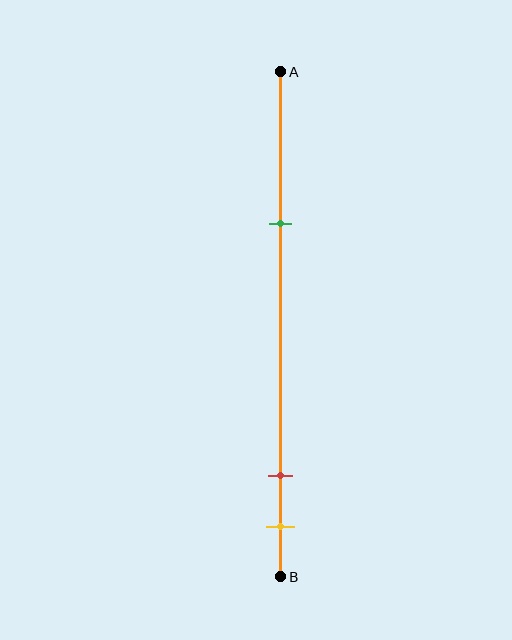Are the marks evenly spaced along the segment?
No, the marks are not evenly spaced.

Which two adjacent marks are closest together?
The red and yellow marks are the closest adjacent pair.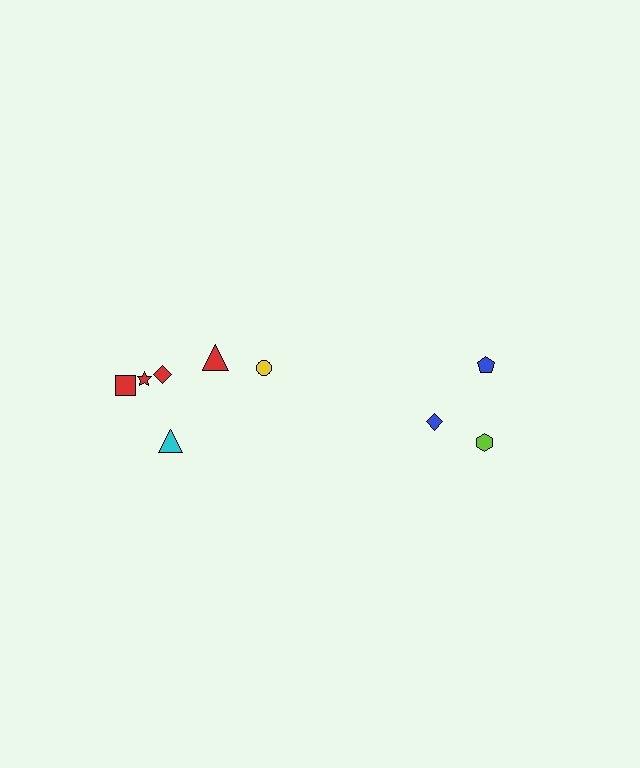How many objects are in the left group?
There are 6 objects.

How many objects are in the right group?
There are 3 objects.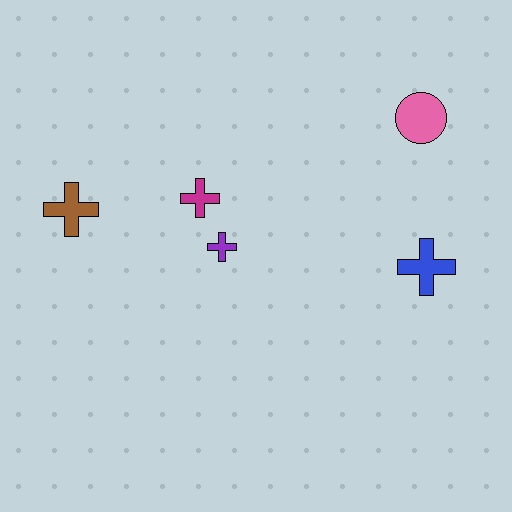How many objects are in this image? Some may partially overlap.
There are 5 objects.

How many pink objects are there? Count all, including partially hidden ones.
There is 1 pink object.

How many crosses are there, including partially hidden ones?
There are 4 crosses.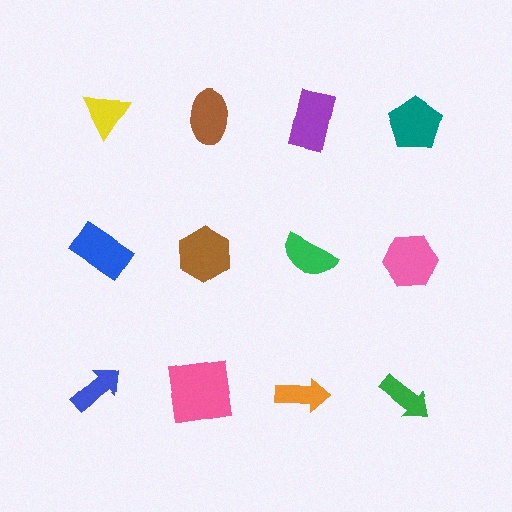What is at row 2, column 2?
A brown hexagon.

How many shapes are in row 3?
4 shapes.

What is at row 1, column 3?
A purple rectangle.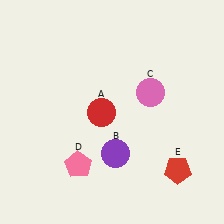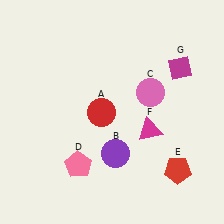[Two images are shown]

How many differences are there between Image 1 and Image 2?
There are 2 differences between the two images.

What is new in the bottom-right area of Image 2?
A magenta triangle (F) was added in the bottom-right area of Image 2.